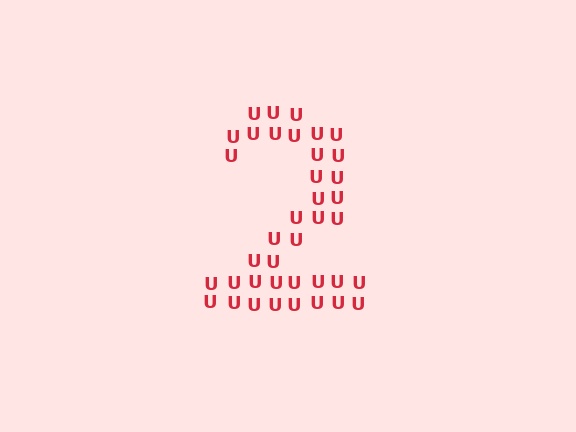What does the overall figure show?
The overall figure shows the digit 2.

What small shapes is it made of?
It is made of small letter U's.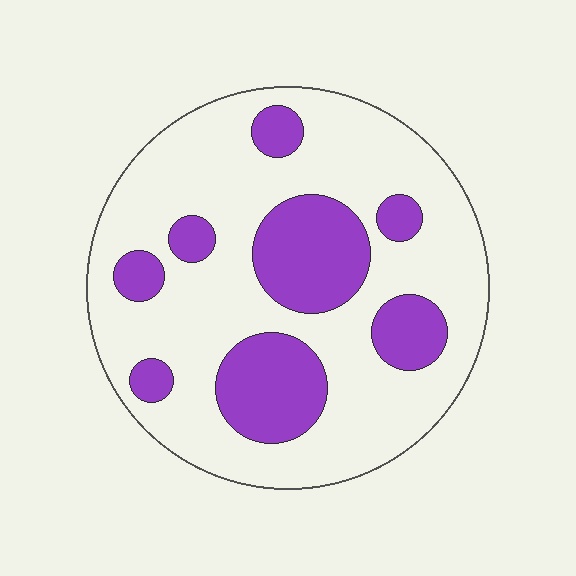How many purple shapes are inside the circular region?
8.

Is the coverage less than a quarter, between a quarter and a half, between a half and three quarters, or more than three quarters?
Between a quarter and a half.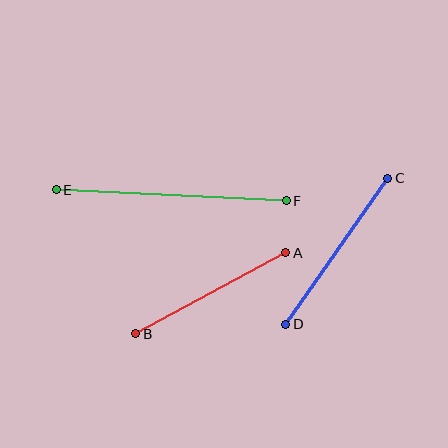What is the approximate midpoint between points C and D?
The midpoint is at approximately (337, 251) pixels.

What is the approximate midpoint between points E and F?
The midpoint is at approximately (171, 195) pixels.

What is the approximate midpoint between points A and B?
The midpoint is at approximately (211, 293) pixels.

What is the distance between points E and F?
The distance is approximately 230 pixels.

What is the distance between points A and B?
The distance is approximately 171 pixels.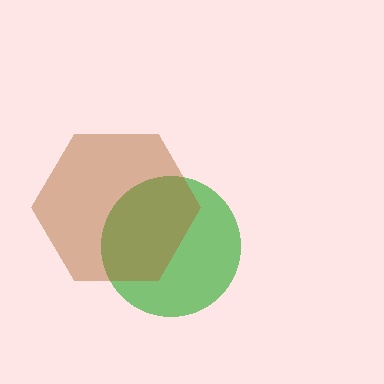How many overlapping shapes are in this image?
There are 2 overlapping shapes in the image.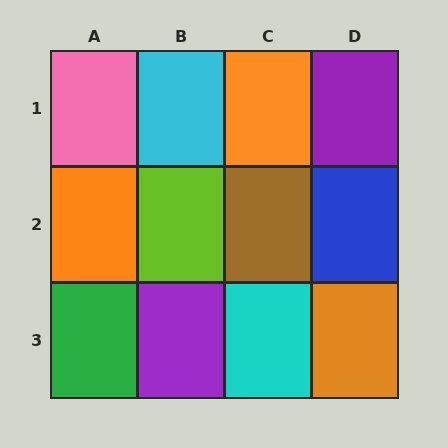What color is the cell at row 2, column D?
Blue.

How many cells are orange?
3 cells are orange.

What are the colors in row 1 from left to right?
Pink, cyan, orange, purple.